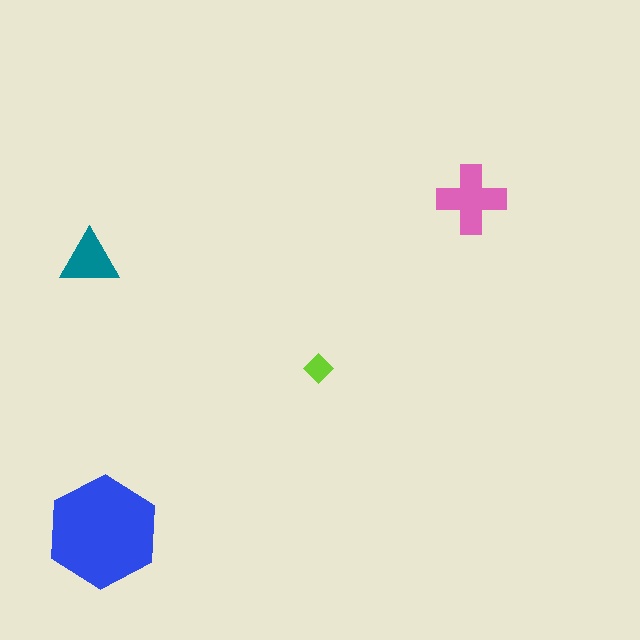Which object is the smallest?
The lime diamond.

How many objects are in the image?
There are 4 objects in the image.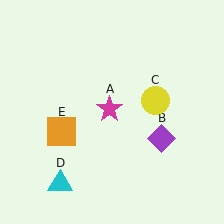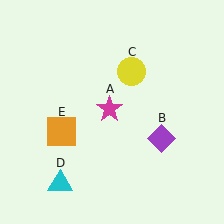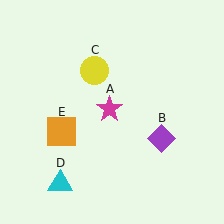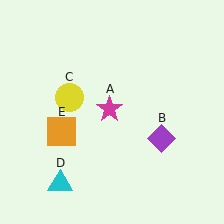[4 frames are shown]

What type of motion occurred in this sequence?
The yellow circle (object C) rotated counterclockwise around the center of the scene.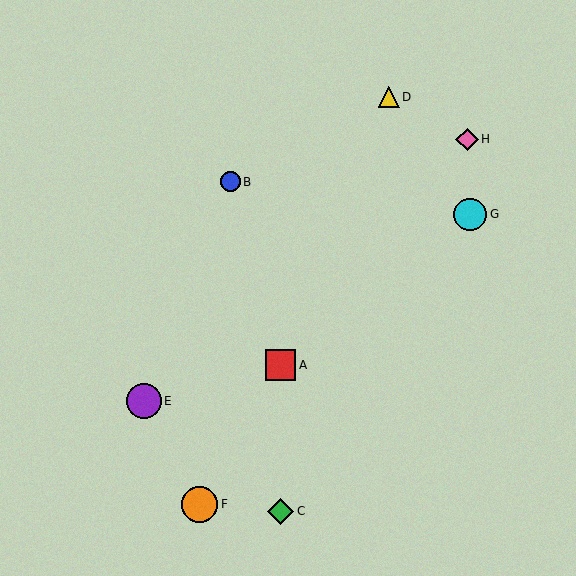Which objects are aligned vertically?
Objects A, C are aligned vertically.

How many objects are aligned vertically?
2 objects (A, C) are aligned vertically.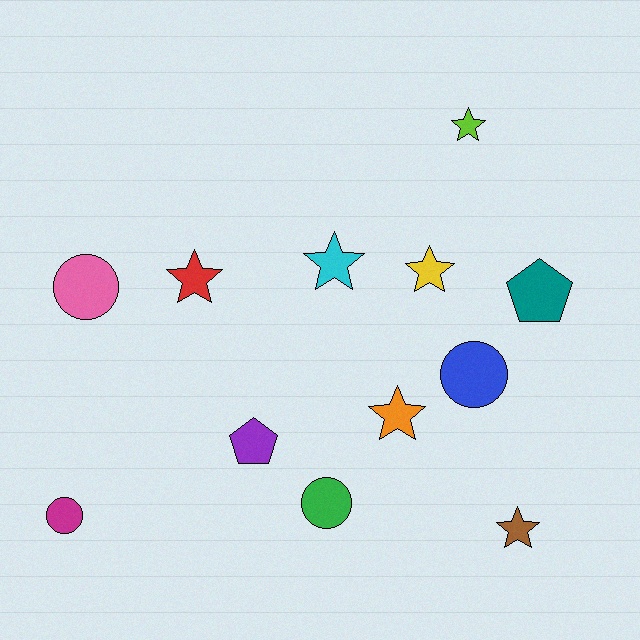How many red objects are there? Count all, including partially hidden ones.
There is 1 red object.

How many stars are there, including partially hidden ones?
There are 6 stars.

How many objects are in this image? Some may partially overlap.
There are 12 objects.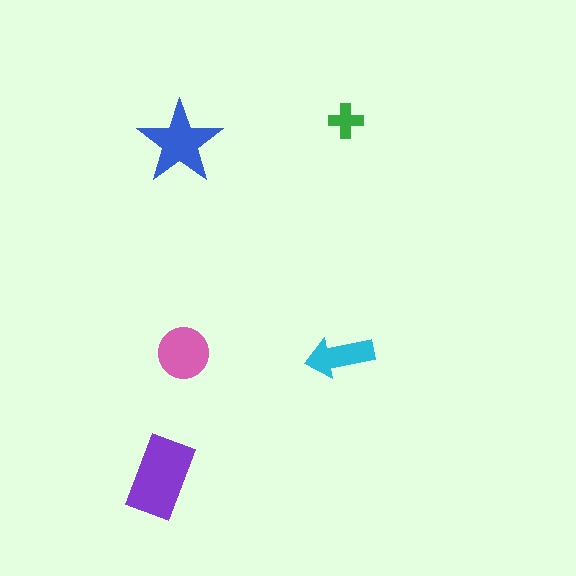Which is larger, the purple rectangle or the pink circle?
The purple rectangle.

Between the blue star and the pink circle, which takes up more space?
The blue star.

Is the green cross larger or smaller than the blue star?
Smaller.